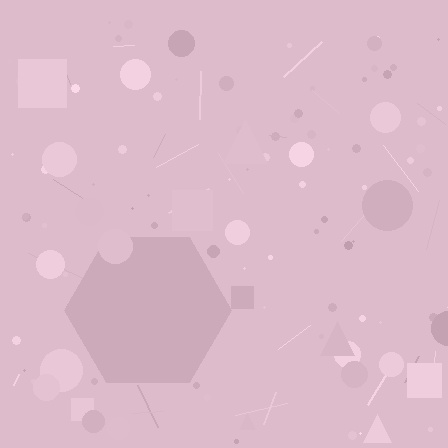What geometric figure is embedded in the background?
A hexagon is embedded in the background.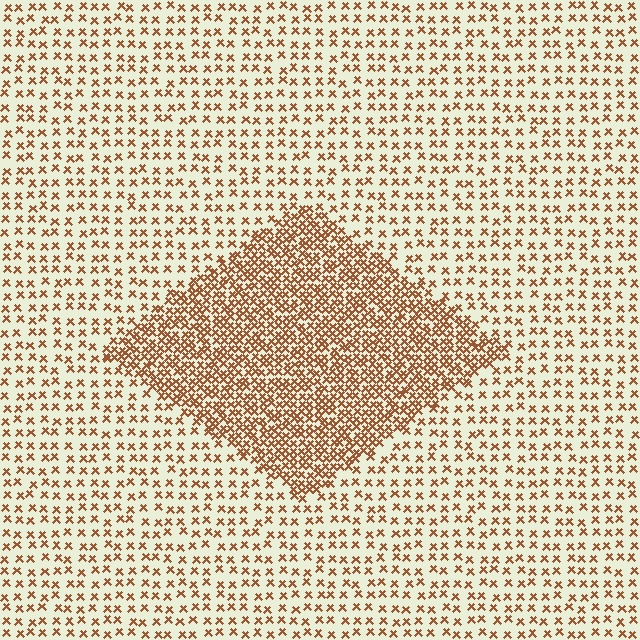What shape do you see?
I see a diamond.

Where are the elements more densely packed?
The elements are more densely packed inside the diamond boundary.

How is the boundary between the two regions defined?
The boundary is defined by a change in element density (approximately 2.6x ratio). All elements are the same color, size, and shape.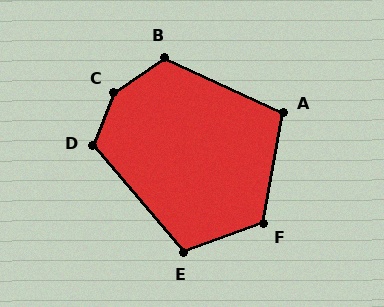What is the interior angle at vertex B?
Approximately 121 degrees (obtuse).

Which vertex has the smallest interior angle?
A, at approximately 105 degrees.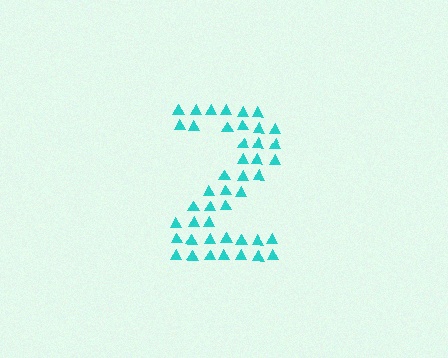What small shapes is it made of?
It is made of small triangles.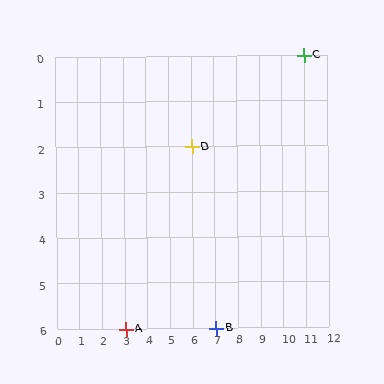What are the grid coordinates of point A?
Point A is at grid coordinates (3, 6).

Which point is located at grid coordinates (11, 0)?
Point C is at (11, 0).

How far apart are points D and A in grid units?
Points D and A are 3 columns and 4 rows apart (about 5.0 grid units diagonally).